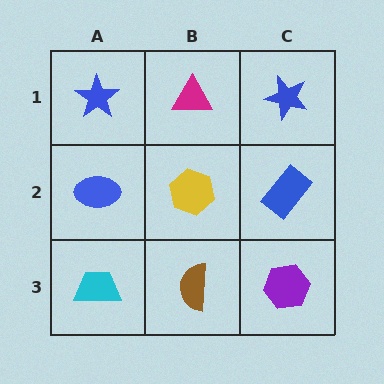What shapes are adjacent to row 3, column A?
A blue ellipse (row 2, column A), a brown semicircle (row 3, column B).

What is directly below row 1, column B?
A yellow hexagon.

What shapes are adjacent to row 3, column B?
A yellow hexagon (row 2, column B), a cyan trapezoid (row 3, column A), a purple hexagon (row 3, column C).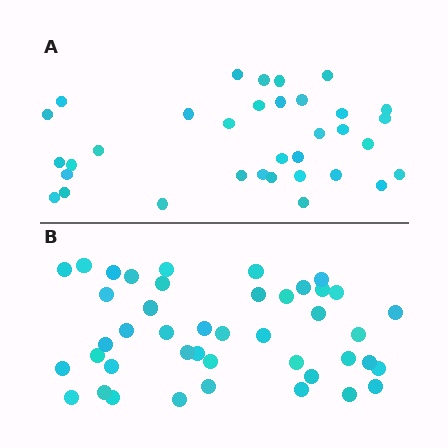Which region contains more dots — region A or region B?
Region B (the bottom region) has more dots.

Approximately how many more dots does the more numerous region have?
Region B has roughly 8 or so more dots than region A.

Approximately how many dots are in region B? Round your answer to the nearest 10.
About 40 dots. (The exact count is 43, which rounds to 40.)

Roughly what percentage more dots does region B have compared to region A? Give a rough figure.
About 25% more.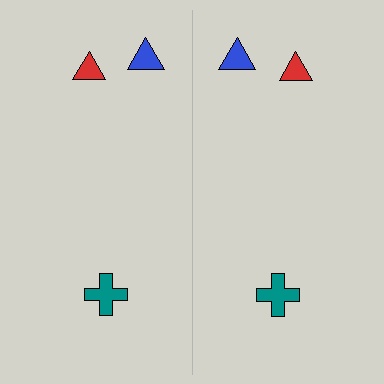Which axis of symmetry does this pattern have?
The pattern has a vertical axis of symmetry running through the center of the image.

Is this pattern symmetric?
Yes, this pattern has bilateral (reflection) symmetry.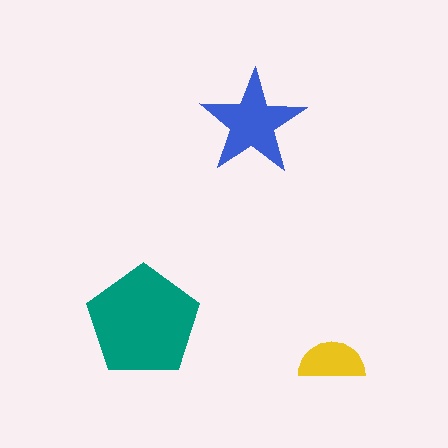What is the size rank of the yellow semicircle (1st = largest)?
3rd.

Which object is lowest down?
The yellow semicircle is bottommost.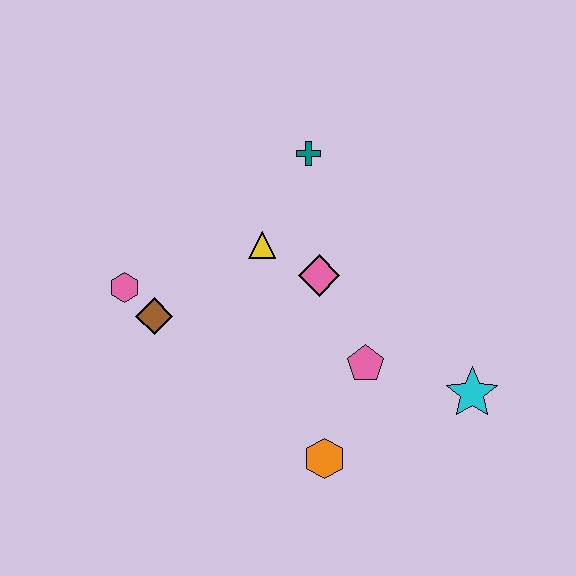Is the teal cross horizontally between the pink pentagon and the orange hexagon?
No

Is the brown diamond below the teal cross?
Yes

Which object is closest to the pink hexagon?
The brown diamond is closest to the pink hexagon.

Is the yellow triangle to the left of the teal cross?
Yes